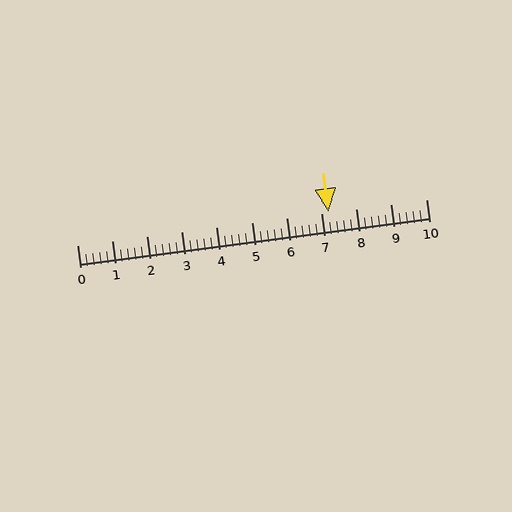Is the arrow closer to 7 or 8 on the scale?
The arrow is closer to 7.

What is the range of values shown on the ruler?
The ruler shows values from 0 to 10.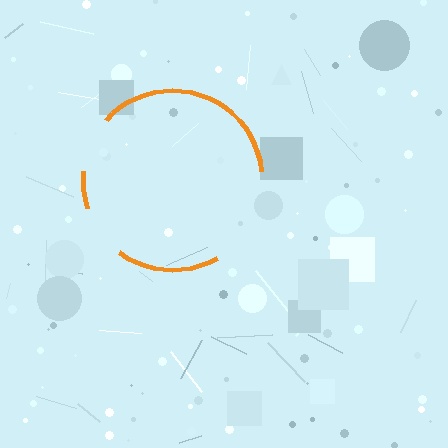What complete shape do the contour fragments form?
The contour fragments form a circle.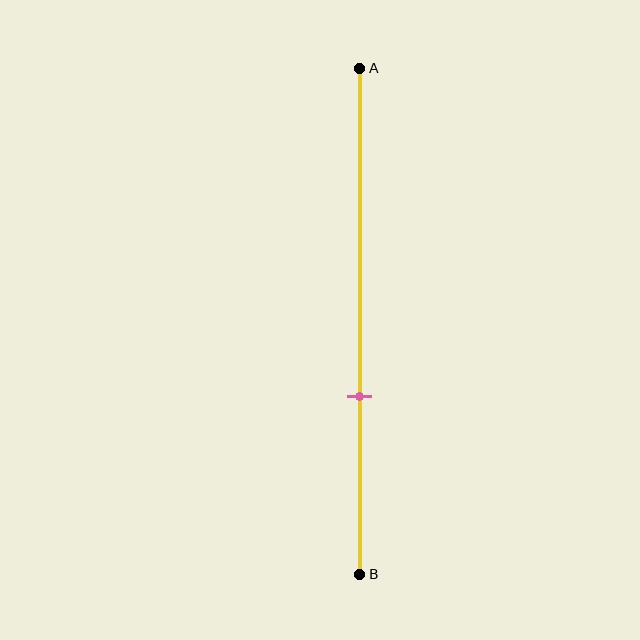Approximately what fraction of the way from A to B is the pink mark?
The pink mark is approximately 65% of the way from A to B.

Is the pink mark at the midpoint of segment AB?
No, the mark is at about 65% from A, not at the 50% midpoint.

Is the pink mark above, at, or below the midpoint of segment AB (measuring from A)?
The pink mark is below the midpoint of segment AB.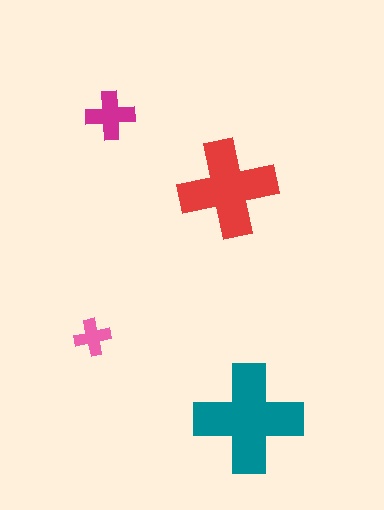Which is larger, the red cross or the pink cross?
The red one.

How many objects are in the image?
There are 4 objects in the image.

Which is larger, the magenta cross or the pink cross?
The magenta one.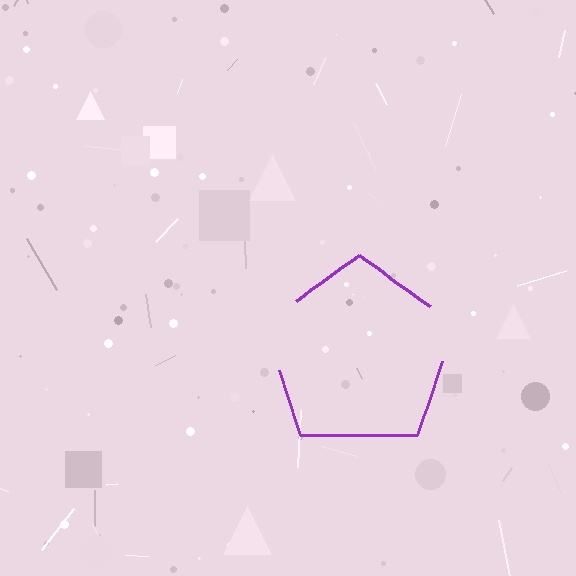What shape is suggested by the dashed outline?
The dashed outline suggests a pentagon.